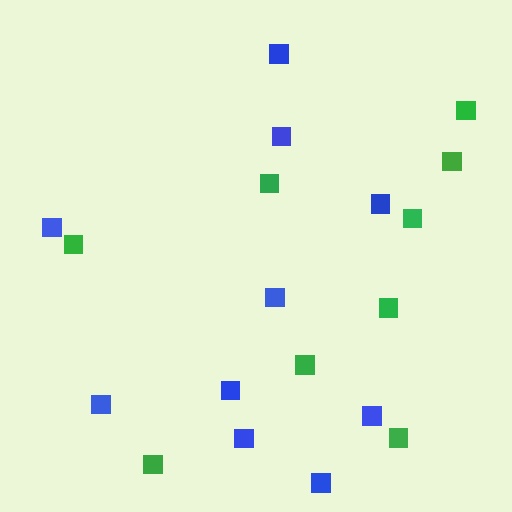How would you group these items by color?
There are 2 groups: one group of blue squares (10) and one group of green squares (9).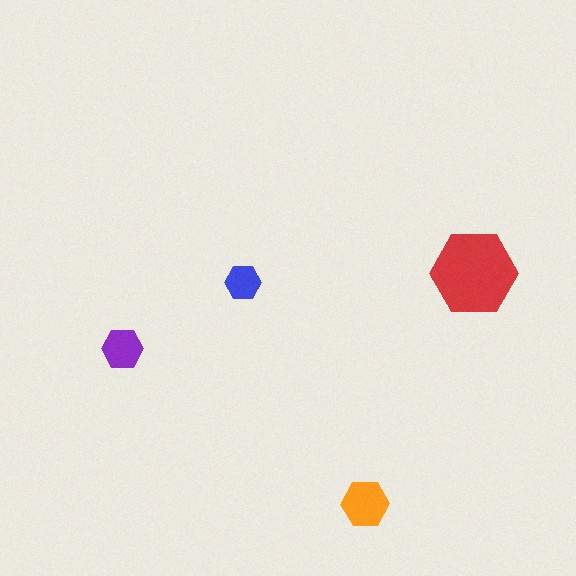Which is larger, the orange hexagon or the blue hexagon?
The orange one.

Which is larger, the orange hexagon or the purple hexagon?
The orange one.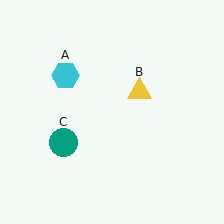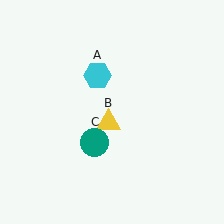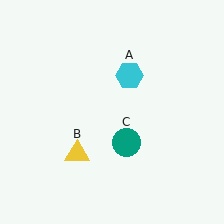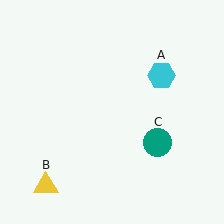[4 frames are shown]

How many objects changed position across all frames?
3 objects changed position: cyan hexagon (object A), yellow triangle (object B), teal circle (object C).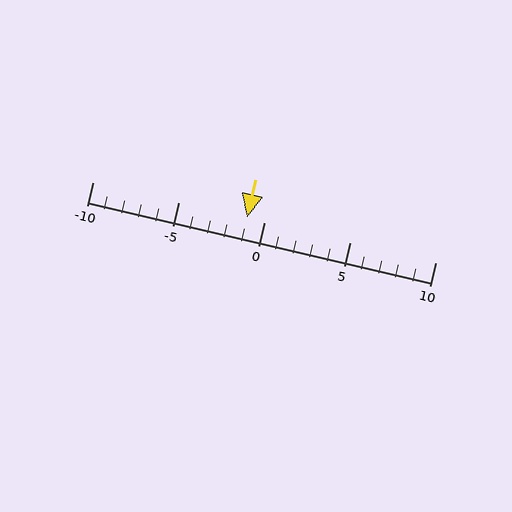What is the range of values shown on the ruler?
The ruler shows values from -10 to 10.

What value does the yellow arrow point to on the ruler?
The yellow arrow points to approximately -1.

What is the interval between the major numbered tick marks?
The major tick marks are spaced 5 units apart.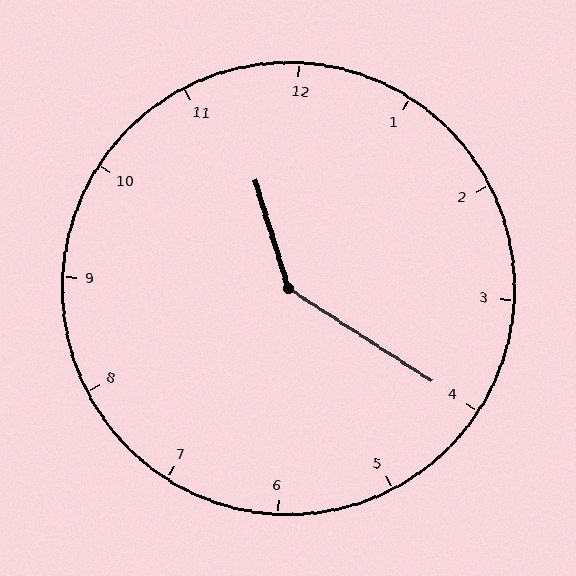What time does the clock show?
11:20.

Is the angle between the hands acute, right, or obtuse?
It is obtuse.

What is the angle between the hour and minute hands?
Approximately 140 degrees.